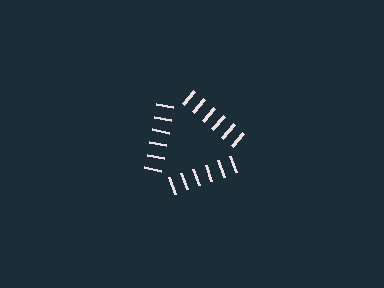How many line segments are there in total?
18 — 6 along each of the 3 edges.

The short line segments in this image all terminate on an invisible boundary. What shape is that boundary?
An illusory triangle — the line segments terminate on its edges but no continuous stroke is drawn.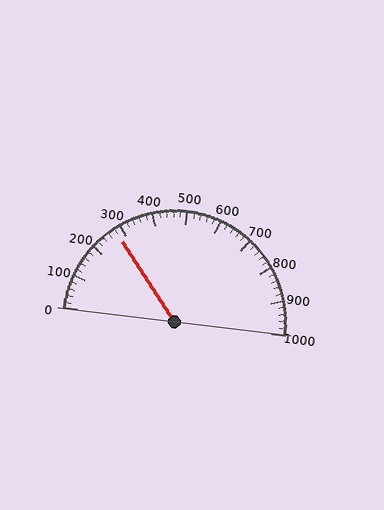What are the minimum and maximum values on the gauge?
The gauge ranges from 0 to 1000.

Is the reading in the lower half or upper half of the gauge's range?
The reading is in the lower half of the range (0 to 1000).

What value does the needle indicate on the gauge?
The needle indicates approximately 280.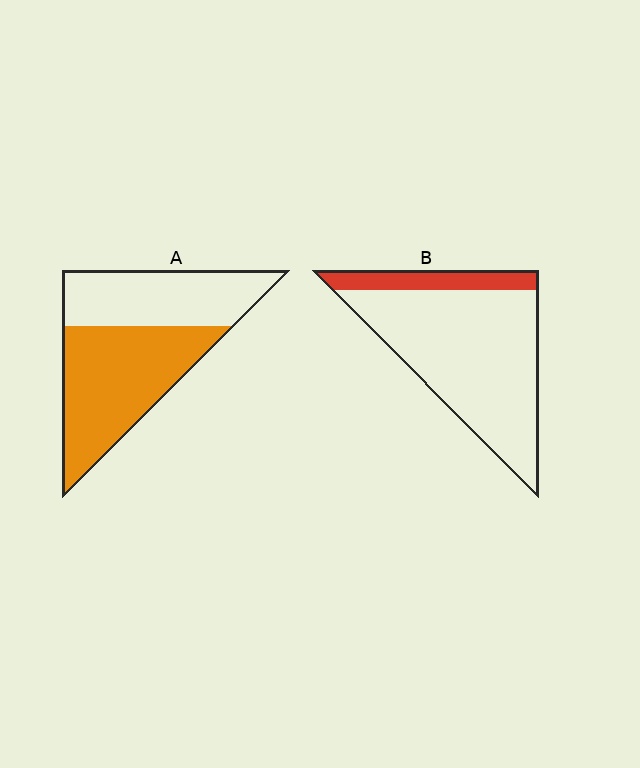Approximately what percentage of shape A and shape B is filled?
A is approximately 55% and B is approximately 15%.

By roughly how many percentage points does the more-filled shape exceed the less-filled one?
By roughly 40 percentage points (A over B).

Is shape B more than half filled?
No.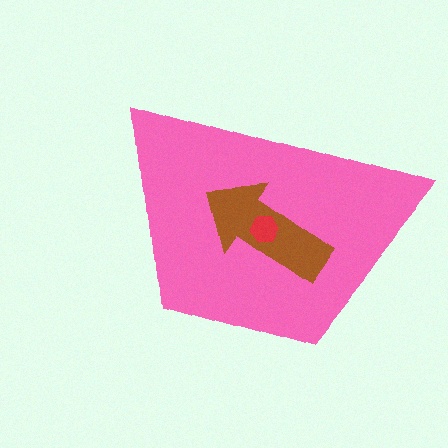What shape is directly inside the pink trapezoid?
The brown arrow.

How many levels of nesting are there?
3.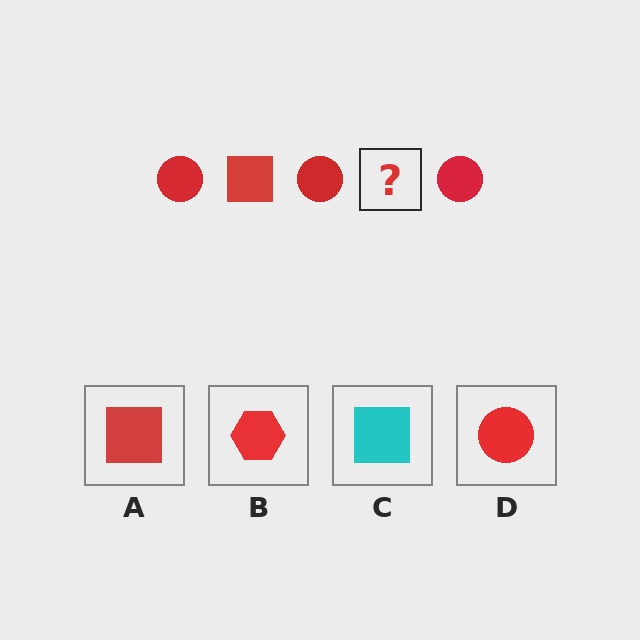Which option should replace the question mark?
Option A.